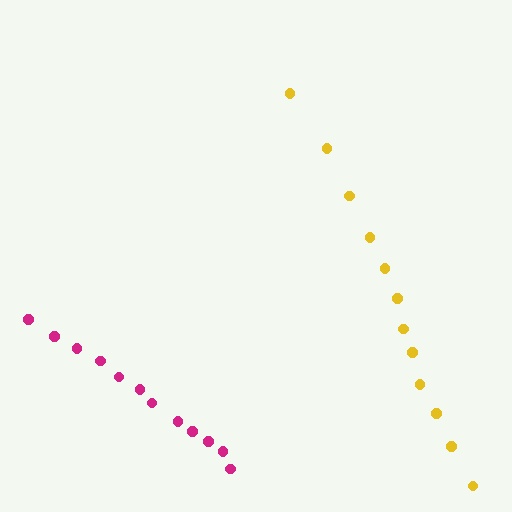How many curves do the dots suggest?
There are 2 distinct paths.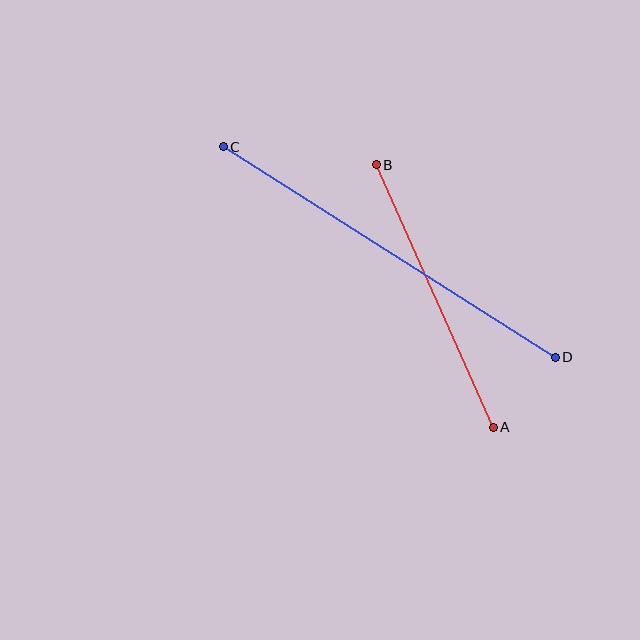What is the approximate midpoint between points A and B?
The midpoint is at approximately (435, 296) pixels.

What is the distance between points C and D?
The distance is approximately 393 pixels.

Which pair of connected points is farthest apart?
Points C and D are farthest apart.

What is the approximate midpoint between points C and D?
The midpoint is at approximately (389, 252) pixels.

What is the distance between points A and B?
The distance is approximately 287 pixels.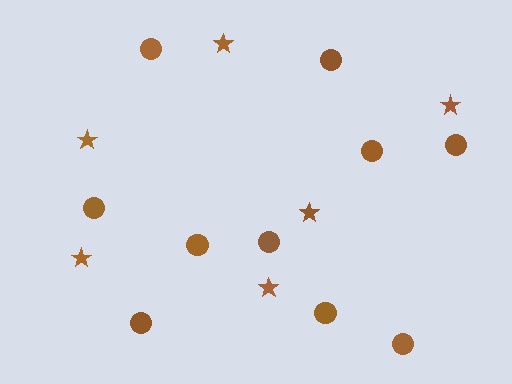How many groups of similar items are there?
There are 2 groups: one group of circles (10) and one group of stars (6).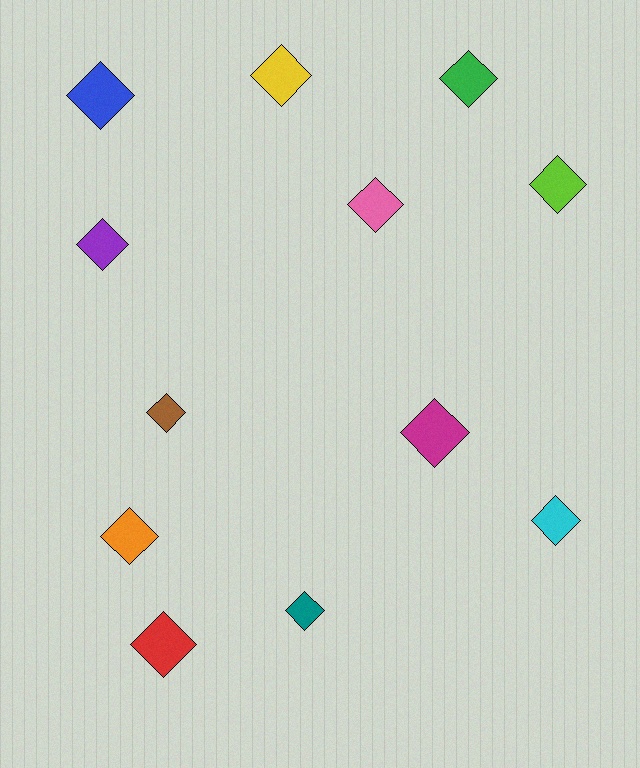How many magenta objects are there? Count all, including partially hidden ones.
There is 1 magenta object.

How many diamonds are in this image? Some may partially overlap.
There are 12 diamonds.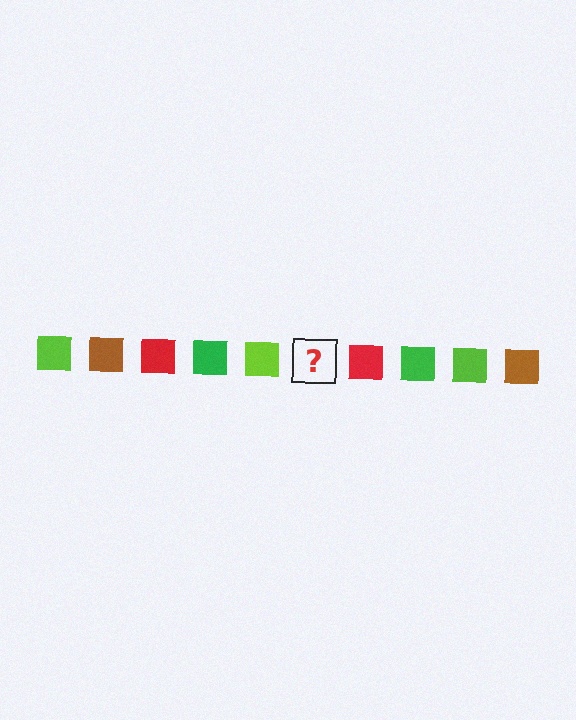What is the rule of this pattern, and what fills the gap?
The rule is that the pattern cycles through lime, brown, red, green squares. The gap should be filled with a brown square.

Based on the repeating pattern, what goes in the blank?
The blank should be a brown square.